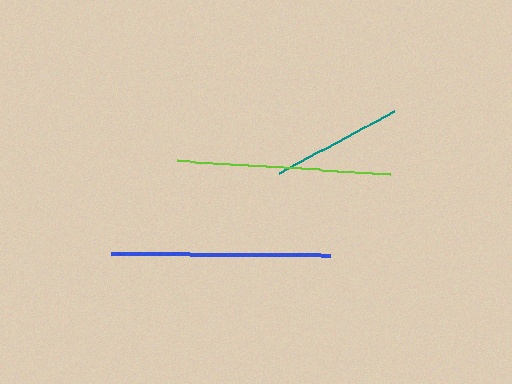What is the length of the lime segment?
The lime segment is approximately 214 pixels long.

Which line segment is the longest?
The blue line is the longest at approximately 219 pixels.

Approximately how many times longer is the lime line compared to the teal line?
The lime line is approximately 1.6 times the length of the teal line.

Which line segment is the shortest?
The teal line is the shortest at approximately 131 pixels.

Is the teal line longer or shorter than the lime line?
The lime line is longer than the teal line.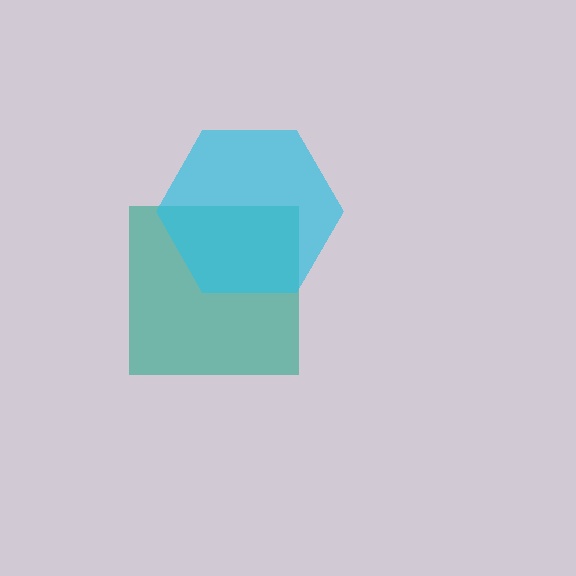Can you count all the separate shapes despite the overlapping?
Yes, there are 2 separate shapes.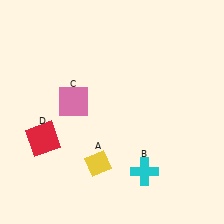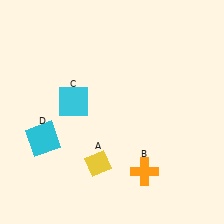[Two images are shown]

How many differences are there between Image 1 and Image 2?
There are 3 differences between the two images.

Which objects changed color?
B changed from cyan to orange. C changed from pink to cyan. D changed from red to cyan.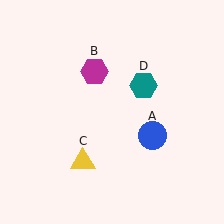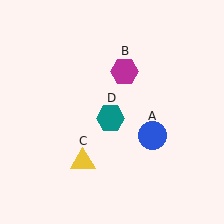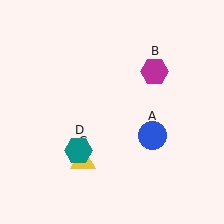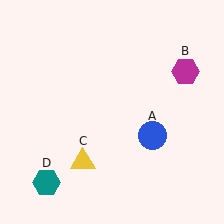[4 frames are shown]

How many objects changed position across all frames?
2 objects changed position: magenta hexagon (object B), teal hexagon (object D).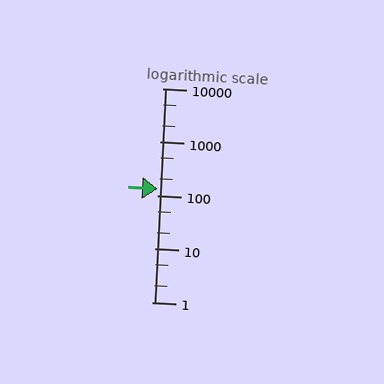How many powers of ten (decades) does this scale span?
The scale spans 4 decades, from 1 to 10000.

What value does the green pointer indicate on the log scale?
The pointer indicates approximately 130.